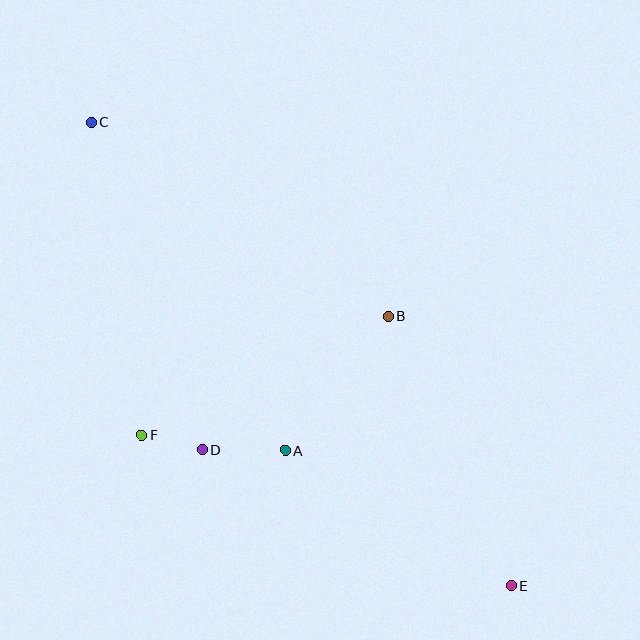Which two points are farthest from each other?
Points C and E are farthest from each other.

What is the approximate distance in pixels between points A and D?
The distance between A and D is approximately 83 pixels.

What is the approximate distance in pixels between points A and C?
The distance between A and C is approximately 381 pixels.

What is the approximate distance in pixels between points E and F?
The distance between E and F is approximately 399 pixels.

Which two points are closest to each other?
Points D and F are closest to each other.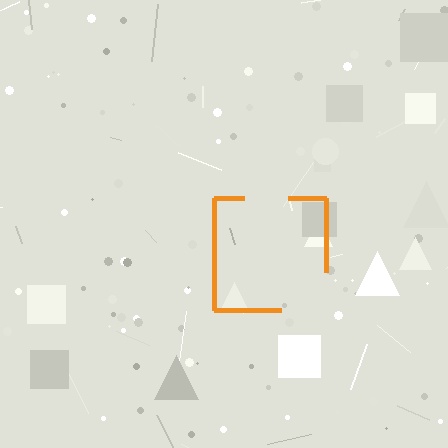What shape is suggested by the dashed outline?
The dashed outline suggests a square.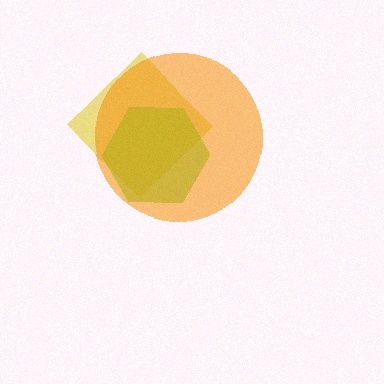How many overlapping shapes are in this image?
There are 3 overlapping shapes in the image.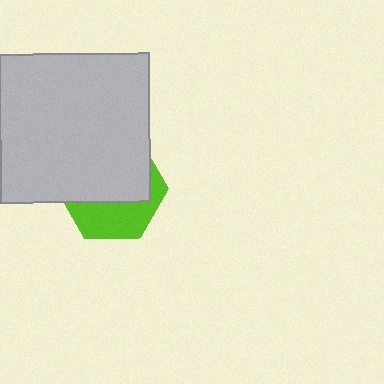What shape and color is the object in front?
The object in front is a light gray square.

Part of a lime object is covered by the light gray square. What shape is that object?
It is a hexagon.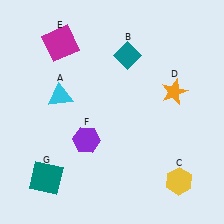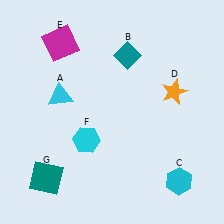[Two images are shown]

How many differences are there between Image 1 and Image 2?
There are 2 differences between the two images.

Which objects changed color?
C changed from yellow to cyan. F changed from purple to cyan.